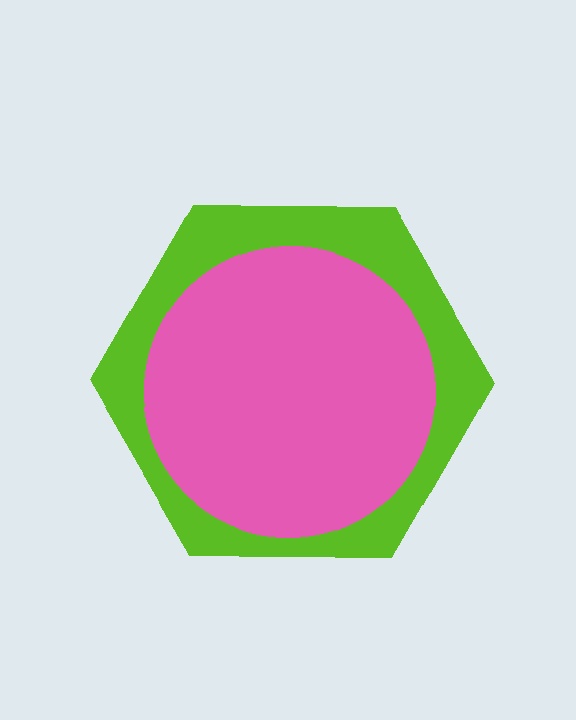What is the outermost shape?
The lime hexagon.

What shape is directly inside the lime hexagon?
The pink circle.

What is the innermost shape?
The pink circle.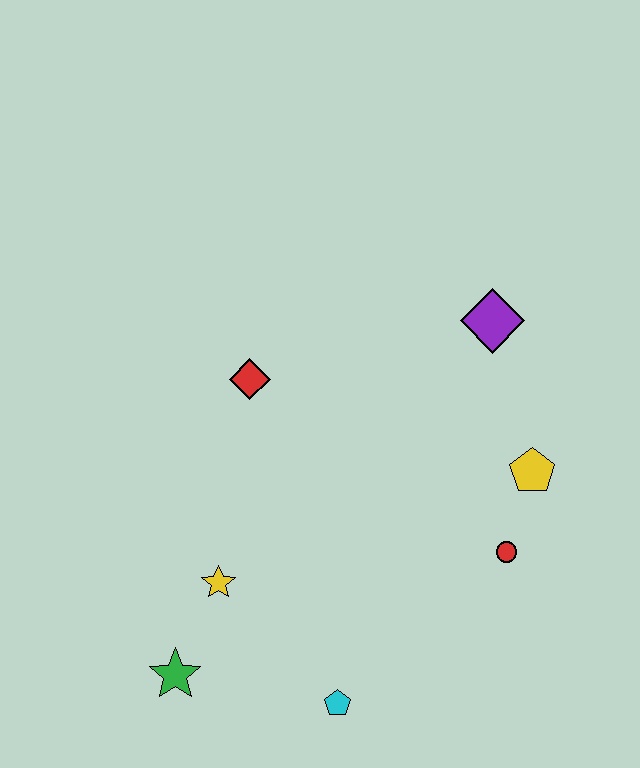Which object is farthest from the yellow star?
The purple diamond is farthest from the yellow star.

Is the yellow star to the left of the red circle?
Yes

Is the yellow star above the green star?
Yes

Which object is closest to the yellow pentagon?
The red circle is closest to the yellow pentagon.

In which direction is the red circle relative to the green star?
The red circle is to the right of the green star.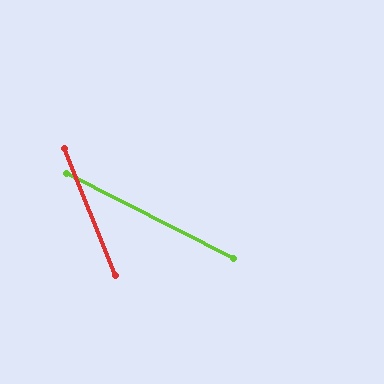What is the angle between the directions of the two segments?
Approximately 41 degrees.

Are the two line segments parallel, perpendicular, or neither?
Neither parallel nor perpendicular — they differ by about 41°.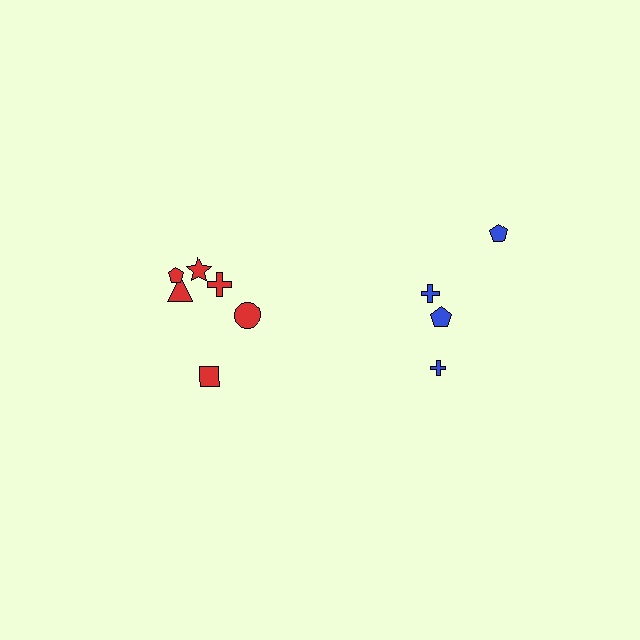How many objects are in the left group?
There are 6 objects.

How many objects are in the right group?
There are 4 objects.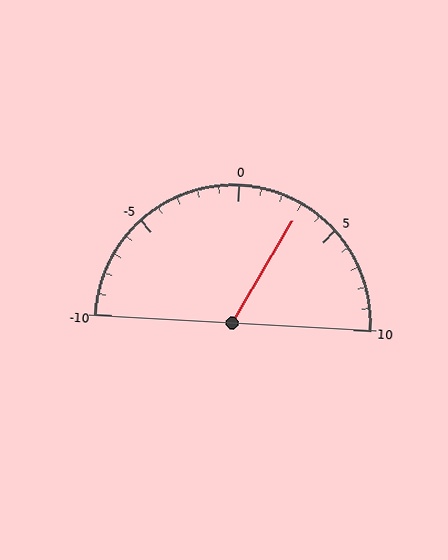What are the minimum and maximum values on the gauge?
The gauge ranges from -10 to 10.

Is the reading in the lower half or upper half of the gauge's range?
The reading is in the upper half of the range (-10 to 10).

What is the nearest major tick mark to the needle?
The nearest major tick mark is 5.